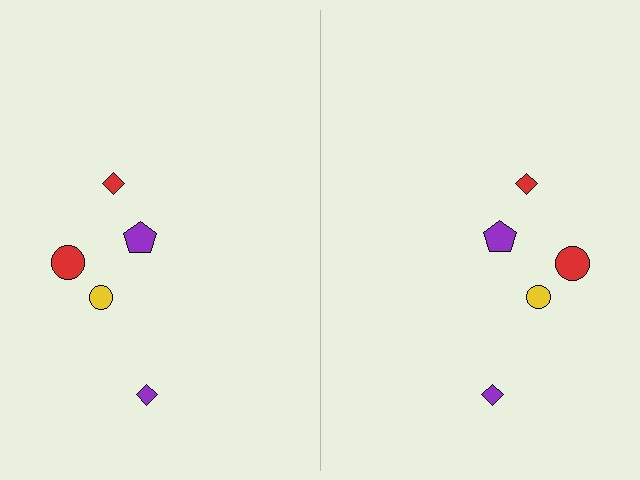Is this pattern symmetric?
Yes, this pattern has bilateral (reflection) symmetry.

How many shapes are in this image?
There are 10 shapes in this image.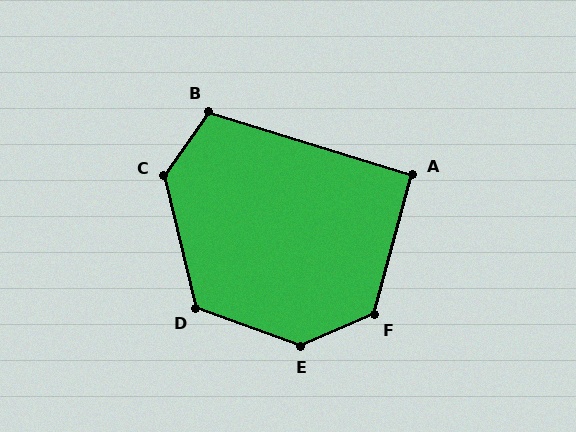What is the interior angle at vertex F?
Approximately 128 degrees (obtuse).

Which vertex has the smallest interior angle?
A, at approximately 92 degrees.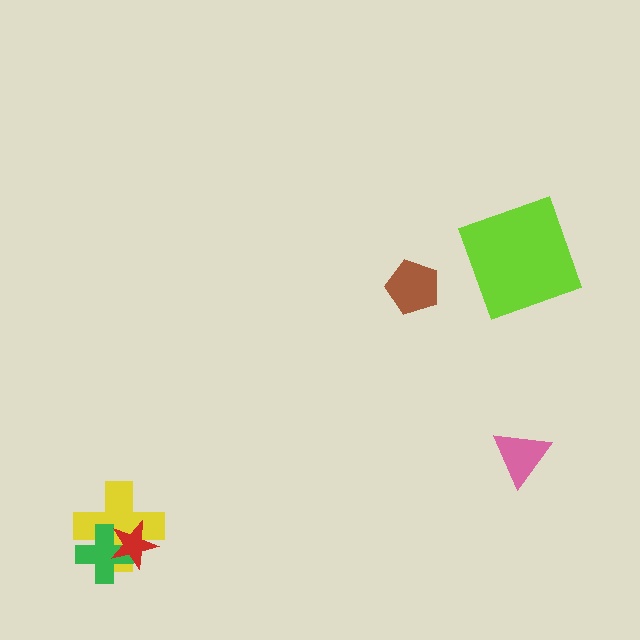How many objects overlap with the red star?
2 objects overlap with the red star.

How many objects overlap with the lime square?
0 objects overlap with the lime square.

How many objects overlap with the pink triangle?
0 objects overlap with the pink triangle.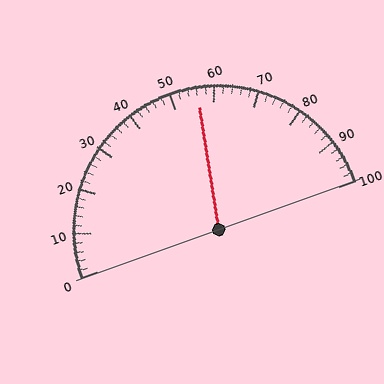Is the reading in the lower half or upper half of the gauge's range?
The reading is in the upper half of the range (0 to 100).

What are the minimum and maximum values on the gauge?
The gauge ranges from 0 to 100.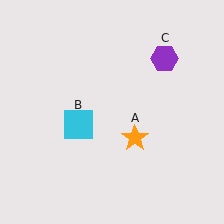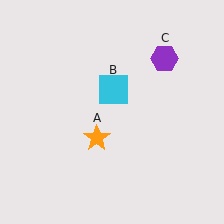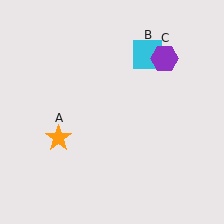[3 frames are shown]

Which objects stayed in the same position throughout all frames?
Purple hexagon (object C) remained stationary.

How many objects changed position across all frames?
2 objects changed position: orange star (object A), cyan square (object B).